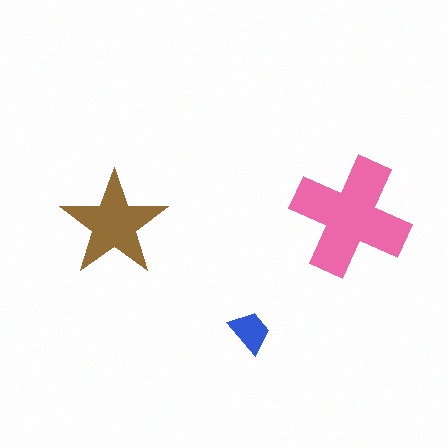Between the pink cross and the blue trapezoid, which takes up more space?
The pink cross.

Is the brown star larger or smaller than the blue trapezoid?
Larger.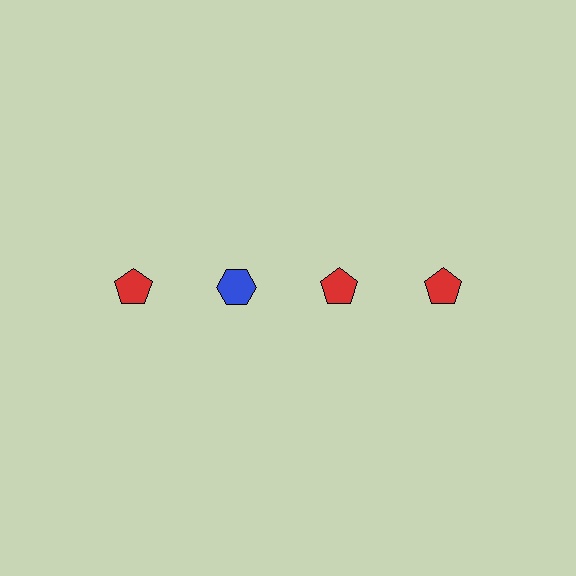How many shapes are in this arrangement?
There are 4 shapes arranged in a grid pattern.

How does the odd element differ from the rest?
It differs in both color (blue instead of red) and shape (hexagon instead of pentagon).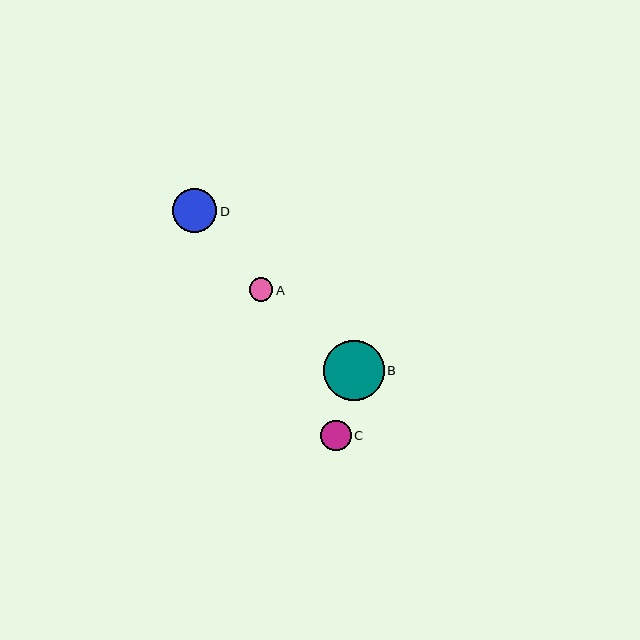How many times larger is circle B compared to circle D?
Circle B is approximately 1.4 times the size of circle D.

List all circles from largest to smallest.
From largest to smallest: B, D, C, A.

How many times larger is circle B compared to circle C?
Circle B is approximately 2.0 times the size of circle C.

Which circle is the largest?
Circle B is the largest with a size of approximately 61 pixels.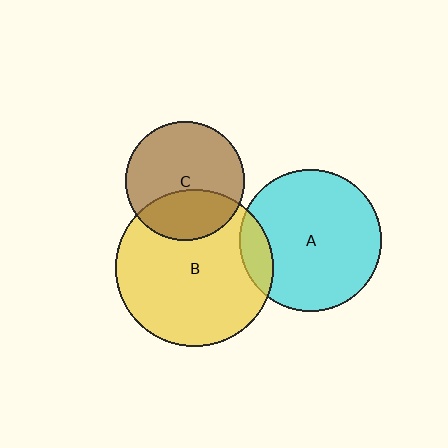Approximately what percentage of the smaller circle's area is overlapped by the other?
Approximately 35%.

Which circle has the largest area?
Circle B (yellow).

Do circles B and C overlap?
Yes.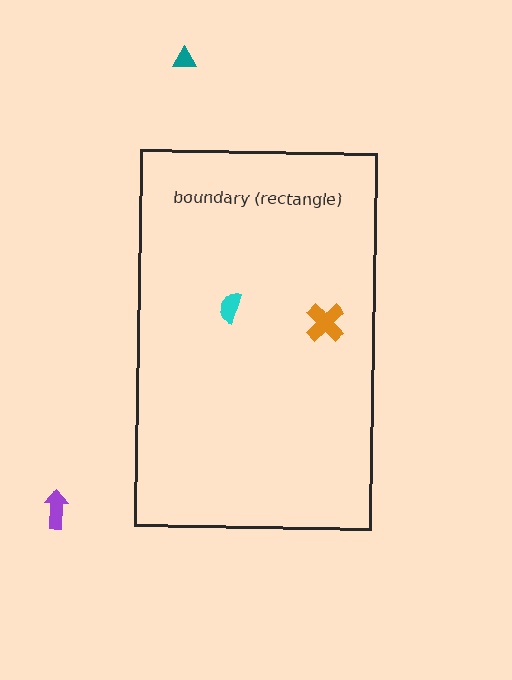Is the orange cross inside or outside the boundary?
Inside.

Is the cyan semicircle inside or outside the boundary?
Inside.